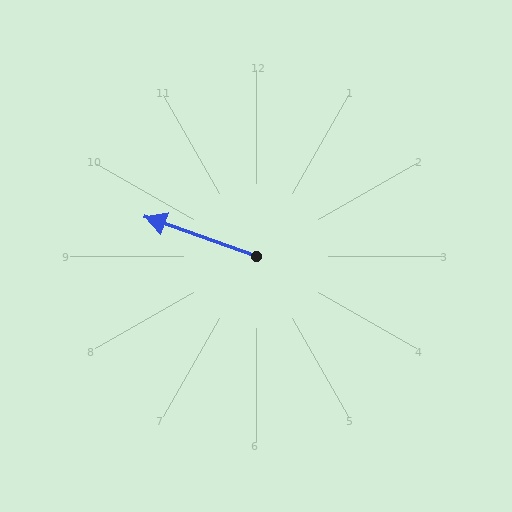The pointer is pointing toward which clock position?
Roughly 10 o'clock.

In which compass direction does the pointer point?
West.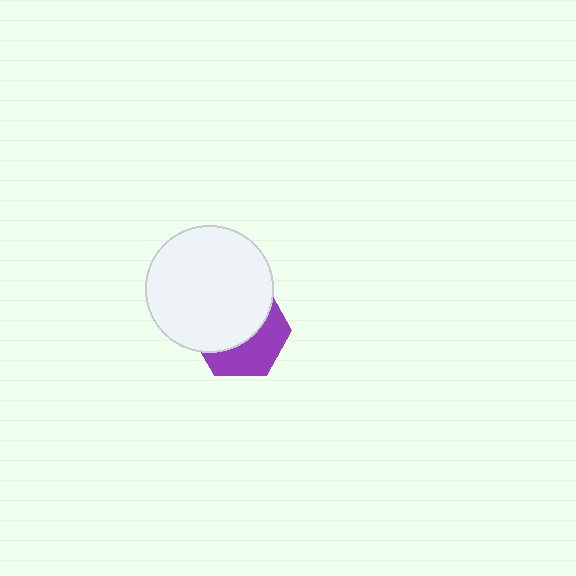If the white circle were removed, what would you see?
You would see the complete purple hexagon.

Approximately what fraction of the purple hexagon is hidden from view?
Roughly 59% of the purple hexagon is hidden behind the white circle.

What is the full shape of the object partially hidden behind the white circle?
The partially hidden object is a purple hexagon.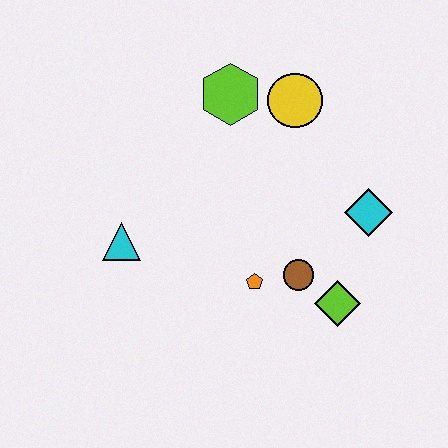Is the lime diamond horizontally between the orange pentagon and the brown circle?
No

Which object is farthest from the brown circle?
The lime hexagon is farthest from the brown circle.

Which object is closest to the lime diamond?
The brown circle is closest to the lime diamond.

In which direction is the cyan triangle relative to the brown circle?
The cyan triangle is to the left of the brown circle.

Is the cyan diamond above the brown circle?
Yes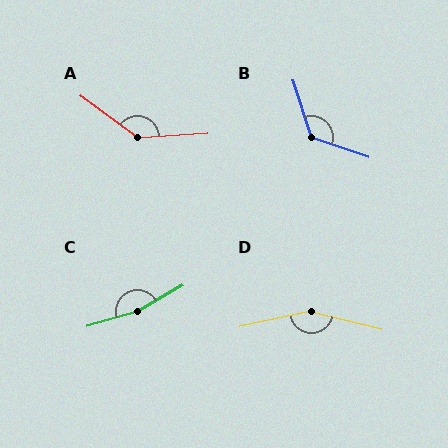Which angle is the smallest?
B, at approximately 127 degrees.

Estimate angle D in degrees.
Approximately 154 degrees.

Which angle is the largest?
C, at approximately 166 degrees.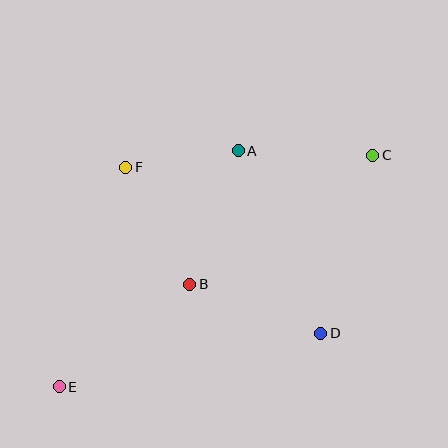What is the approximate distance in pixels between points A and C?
The distance between A and C is approximately 135 pixels.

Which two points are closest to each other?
Points A and F are closest to each other.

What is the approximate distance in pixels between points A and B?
The distance between A and B is approximately 142 pixels.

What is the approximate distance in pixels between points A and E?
The distance between A and E is approximately 296 pixels.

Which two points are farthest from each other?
Points C and E are farthest from each other.